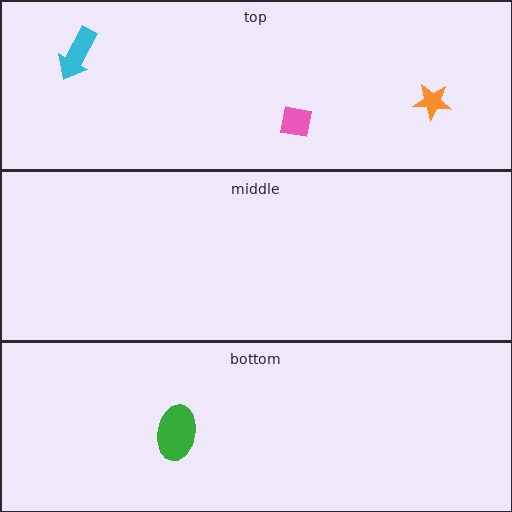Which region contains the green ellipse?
The bottom region.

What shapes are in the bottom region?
The green ellipse.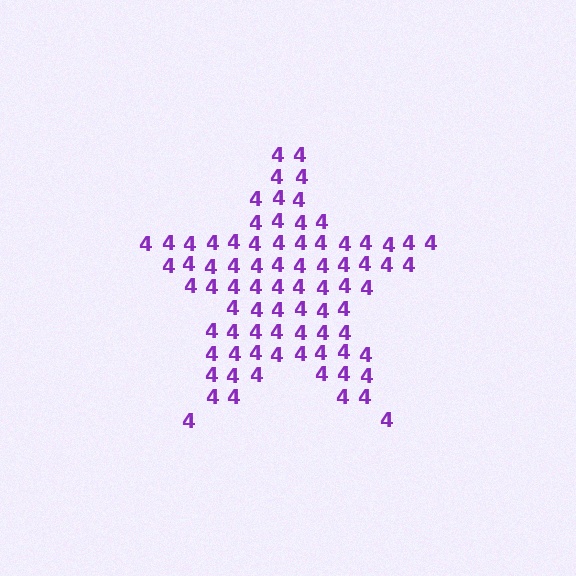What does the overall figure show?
The overall figure shows a star.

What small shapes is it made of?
It is made of small digit 4's.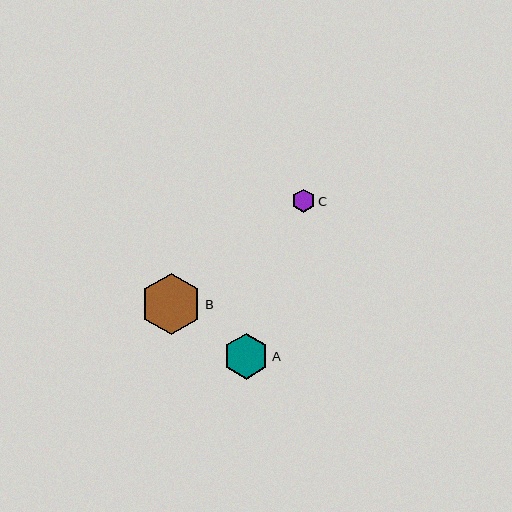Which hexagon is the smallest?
Hexagon C is the smallest with a size of approximately 23 pixels.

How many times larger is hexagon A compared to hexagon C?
Hexagon A is approximately 2.0 times the size of hexagon C.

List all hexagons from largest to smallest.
From largest to smallest: B, A, C.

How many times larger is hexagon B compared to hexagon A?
Hexagon B is approximately 1.3 times the size of hexagon A.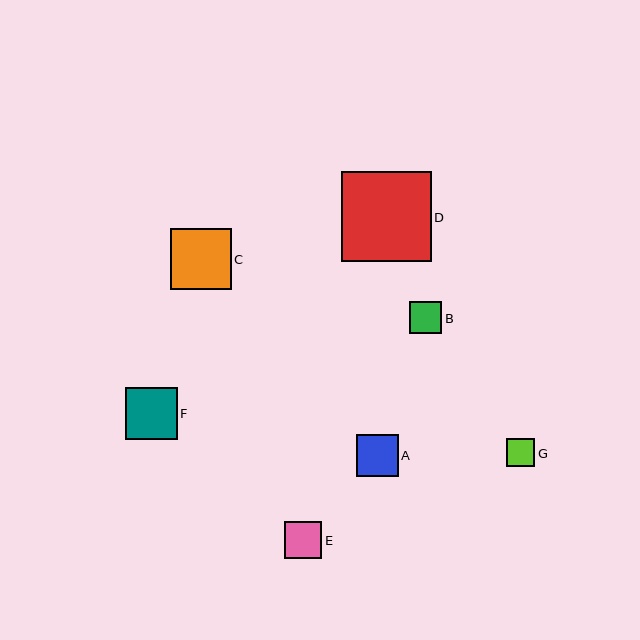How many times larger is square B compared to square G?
Square B is approximately 1.1 times the size of square G.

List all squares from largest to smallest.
From largest to smallest: D, C, F, A, E, B, G.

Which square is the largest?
Square D is the largest with a size of approximately 90 pixels.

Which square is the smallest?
Square G is the smallest with a size of approximately 28 pixels.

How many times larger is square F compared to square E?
Square F is approximately 1.4 times the size of square E.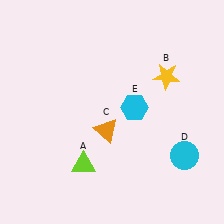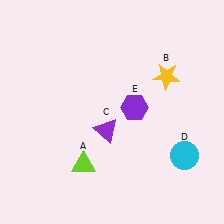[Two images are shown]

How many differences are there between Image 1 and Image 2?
There are 2 differences between the two images.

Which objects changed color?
C changed from orange to purple. E changed from cyan to purple.